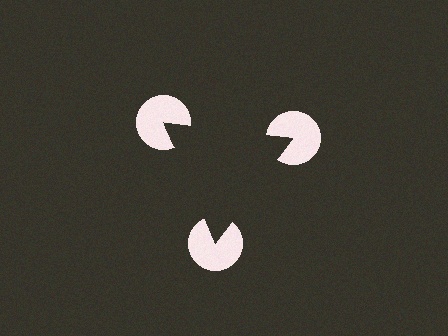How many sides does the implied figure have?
3 sides.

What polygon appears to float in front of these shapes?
An illusory triangle — its edges are inferred from the aligned wedge cuts in the pac-man discs, not physically drawn.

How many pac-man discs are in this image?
There are 3 — one at each vertex of the illusory triangle.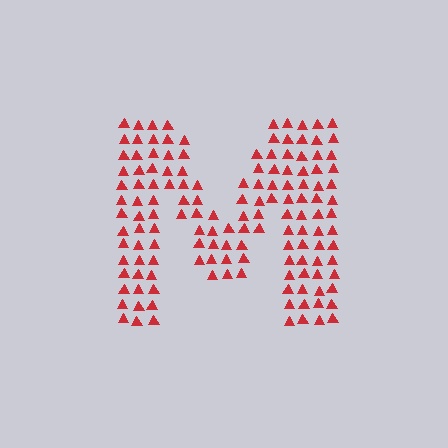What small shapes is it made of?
It is made of small triangles.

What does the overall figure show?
The overall figure shows the letter M.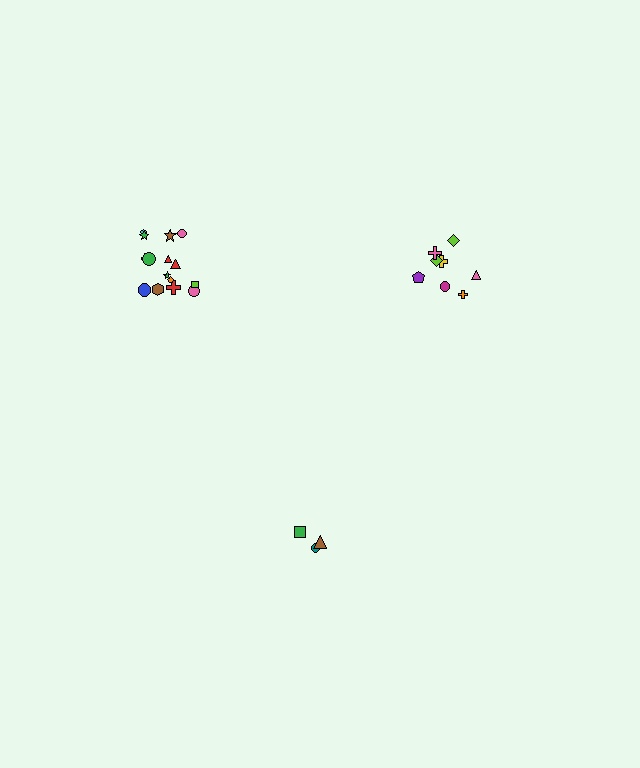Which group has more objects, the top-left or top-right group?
The top-left group.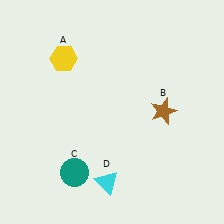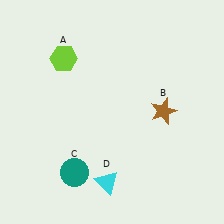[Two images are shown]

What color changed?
The hexagon (A) changed from yellow in Image 1 to lime in Image 2.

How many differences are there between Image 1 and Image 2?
There is 1 difference between the two images.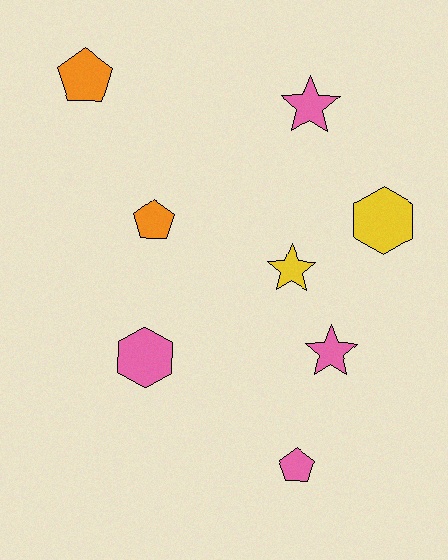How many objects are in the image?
There are 8 objects.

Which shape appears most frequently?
Pentagon, with 3 objects.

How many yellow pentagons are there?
There are no yellow pentagons.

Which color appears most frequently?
Pink, with 4 objects.